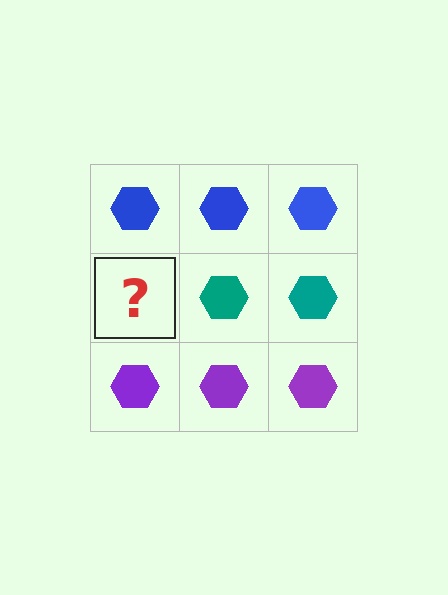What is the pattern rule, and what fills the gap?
The rule is that each row has a consistent color. The gap should be filled with a teal hexagon.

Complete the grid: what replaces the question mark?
The question mark should be replaced with a teal hexagon.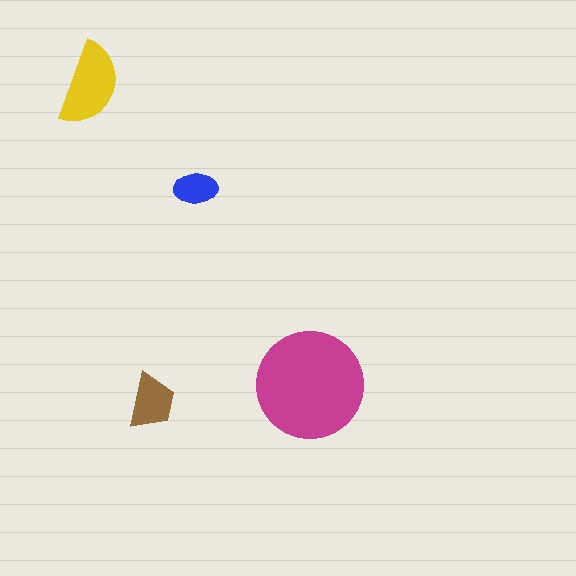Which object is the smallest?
The blue ellipse.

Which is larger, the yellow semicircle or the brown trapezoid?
The yellow semicircle.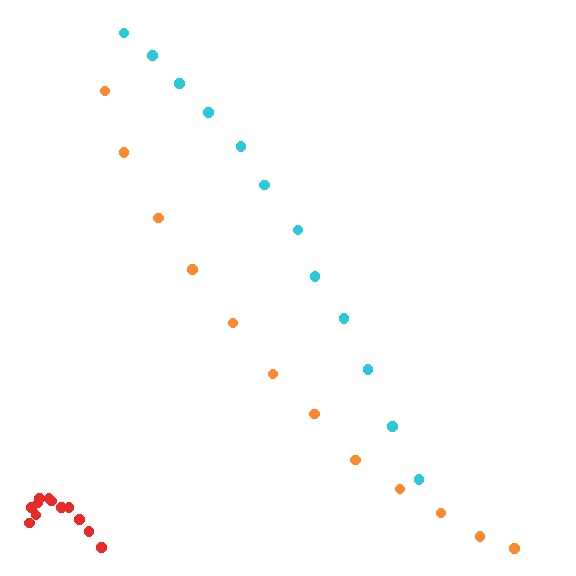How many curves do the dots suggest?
There are 3 distinct paths.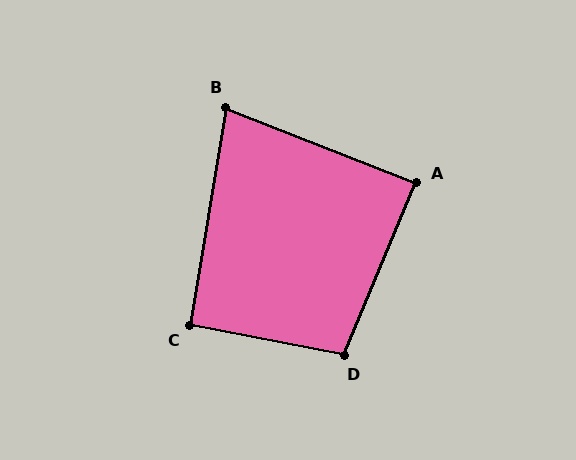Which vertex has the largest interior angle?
D, at approximately 102 degrees.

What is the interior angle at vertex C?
Approximately 91 degrees (approximately right).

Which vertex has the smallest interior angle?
B, at approximately 78 degrees.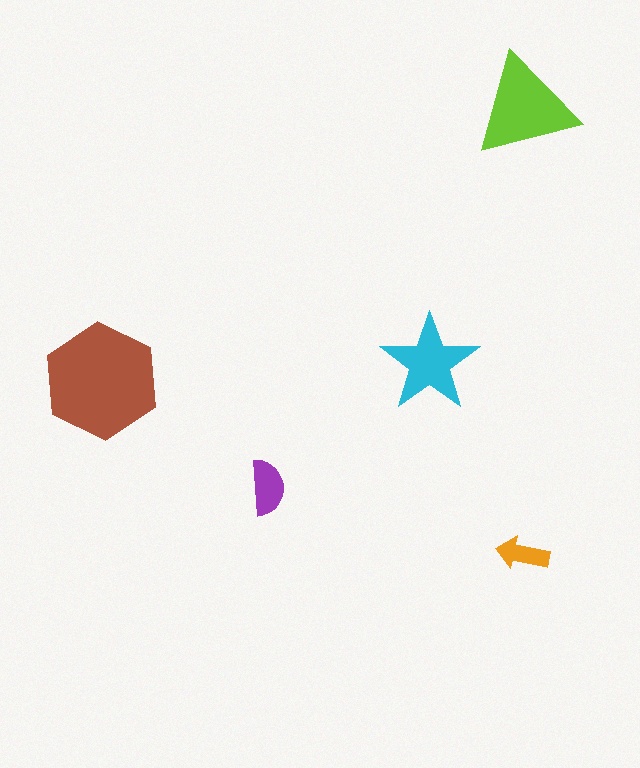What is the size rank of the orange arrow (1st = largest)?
5th.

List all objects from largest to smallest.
The brown hexagon, the lime triangle, the cyan star, the purple semicircle, the orange arrow.